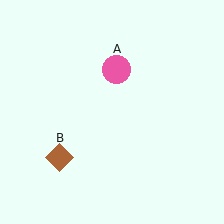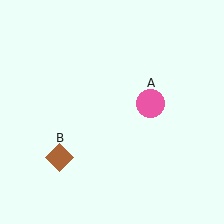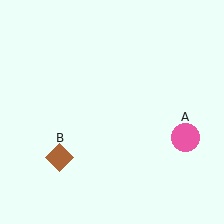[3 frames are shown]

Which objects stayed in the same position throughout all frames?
Brown diamond (object B) remained stationary.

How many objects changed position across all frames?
1 object changed position: pink circle (object A).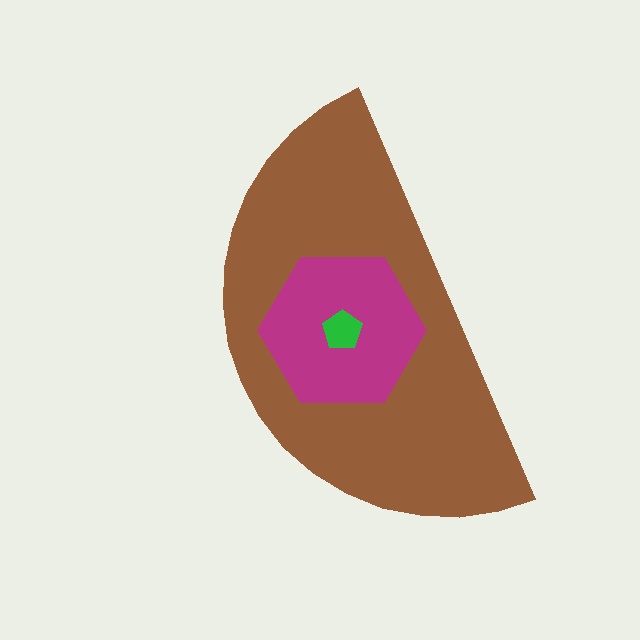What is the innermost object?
The green pentagon.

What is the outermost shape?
The brown semicircle.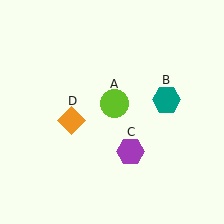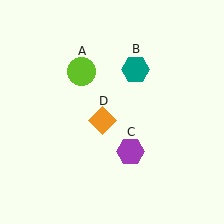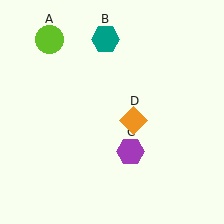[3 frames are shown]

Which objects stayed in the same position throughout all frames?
Purple hexagon (object C) remained stationary.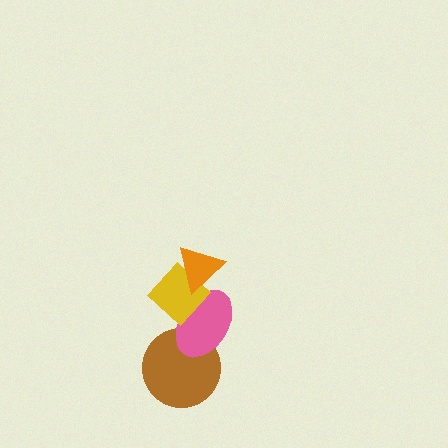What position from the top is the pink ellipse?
The pink ellipse is 3rd from the top.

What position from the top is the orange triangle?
The orange triangle is 1st from the top.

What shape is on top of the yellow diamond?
The orange triangle is on top of the yellow diamond.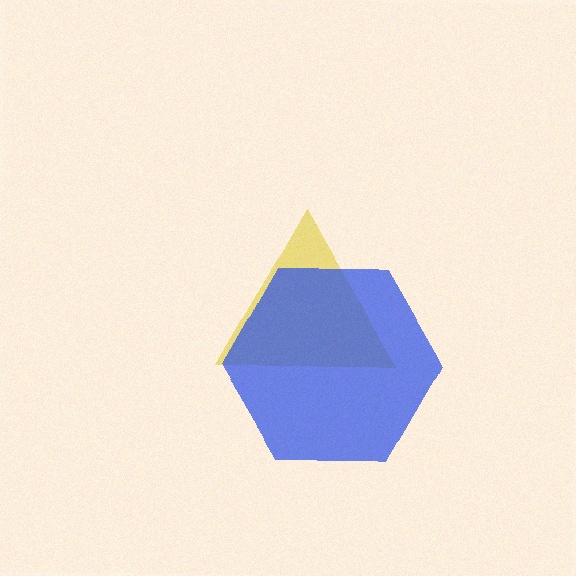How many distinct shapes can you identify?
There are 2 distinct shapes: a yellow triangle, a blue hexagon.